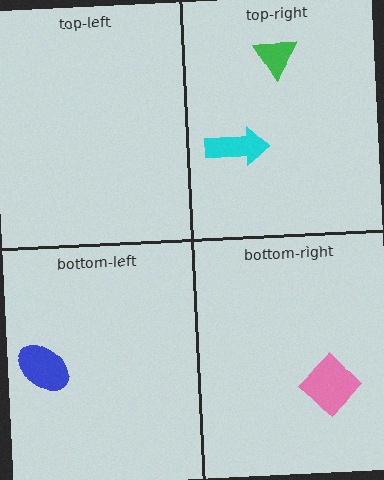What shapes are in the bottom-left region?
The blue ellipse.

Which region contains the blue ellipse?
The bottom-left region.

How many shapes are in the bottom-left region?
1.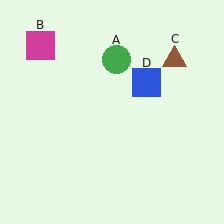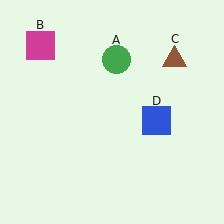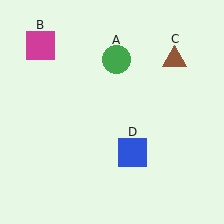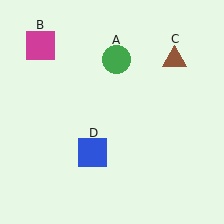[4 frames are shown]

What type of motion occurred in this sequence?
The blue square (object D) rotated clockwise around the center of the scene.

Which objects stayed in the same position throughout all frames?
Green circle (object A) and magenta square (object B) and brown triangle (object C) remained stationary.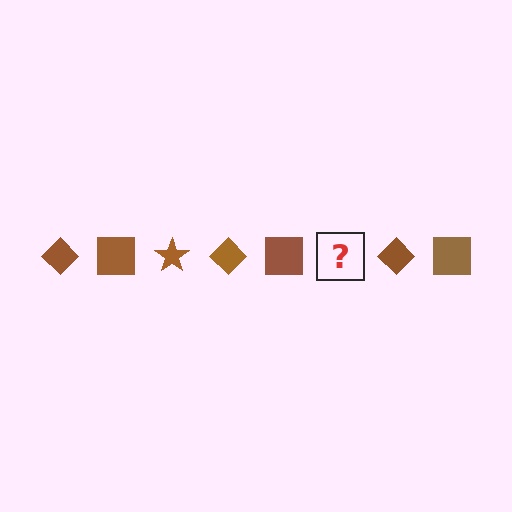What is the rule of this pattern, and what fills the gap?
The rule is that the pattern cycles through diamond, square, star shapes in brown. The gap should be filled with a brown star.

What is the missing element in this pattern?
The missing element is a brown star.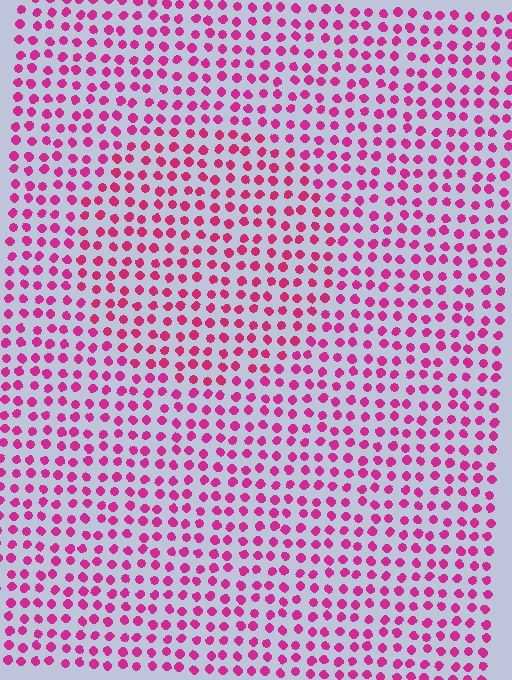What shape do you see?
I see a circle.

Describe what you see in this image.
The image is filled with small magenta elements in a uniform arrangement. A circle-shaped region is visible where the elements are tinted to a slightly different hue, forming a subtle color boundary.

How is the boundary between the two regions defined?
The boundary is defined purely by a slight shift in hue (about 15 degrees). Spacing, size, and orientation are identical on both sides.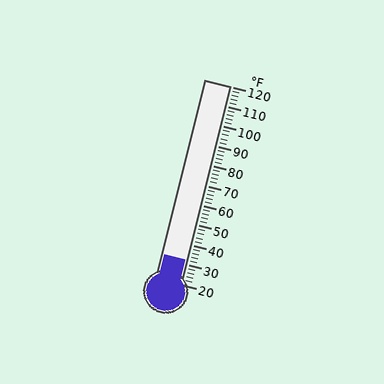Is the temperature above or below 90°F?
The temperature is below 90°F.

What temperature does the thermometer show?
The thermometer shows approximately 32°F.